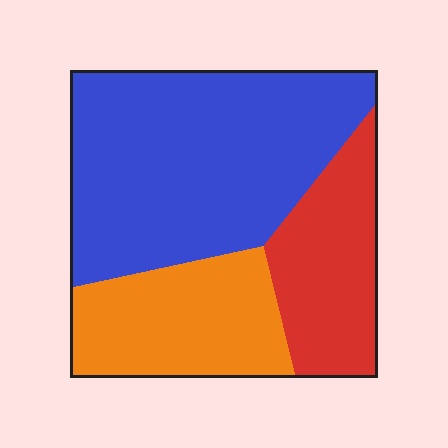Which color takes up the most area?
Blue, at roughly 55%.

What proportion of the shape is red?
Red takes up between a sixth and a third of the shape.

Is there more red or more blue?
Blue.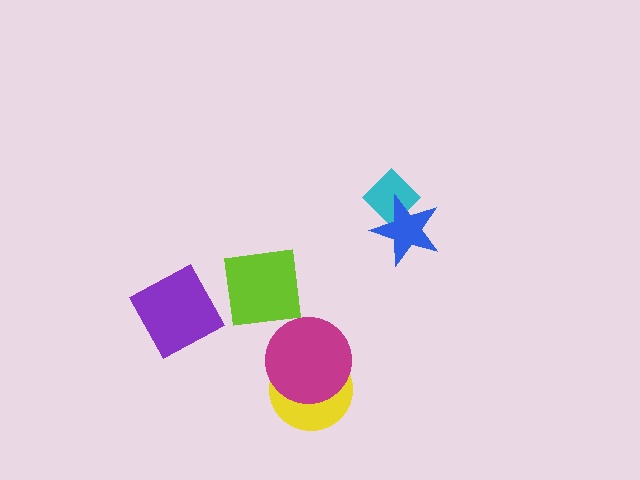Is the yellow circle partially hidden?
Yes, it is partially covered by another shape.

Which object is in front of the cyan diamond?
The blue star is in front of the cyan diamond.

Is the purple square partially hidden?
No, no other shape covers it.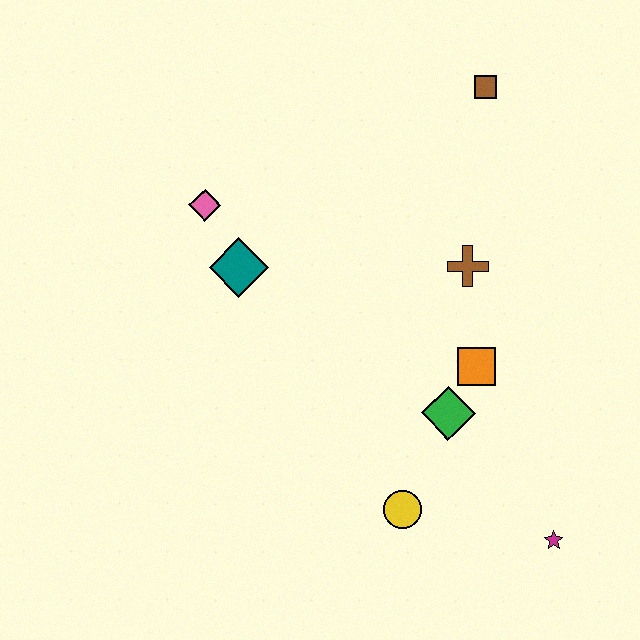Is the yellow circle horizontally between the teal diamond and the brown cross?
Yes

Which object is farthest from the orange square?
The pink diamond is farthest from the orange square.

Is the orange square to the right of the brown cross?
Yes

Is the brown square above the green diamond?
Yes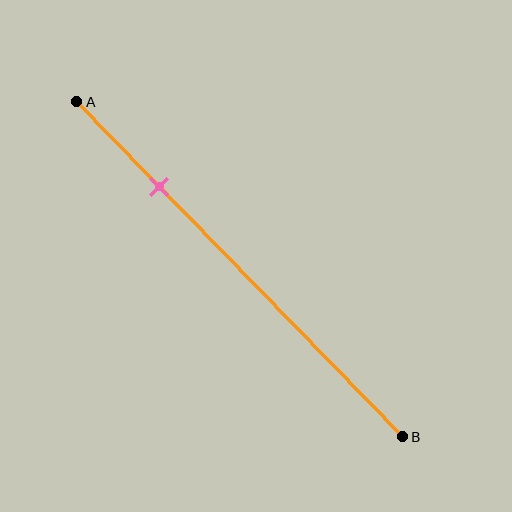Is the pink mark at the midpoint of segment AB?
No, the mark is at about 25% from A, not at the 50% midpoint.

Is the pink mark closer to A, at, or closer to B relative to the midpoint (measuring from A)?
The pink mark is closer to point A than the midpoint of segment AB.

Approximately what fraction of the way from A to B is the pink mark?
The pink mark is approximately 25% of the way from A to B.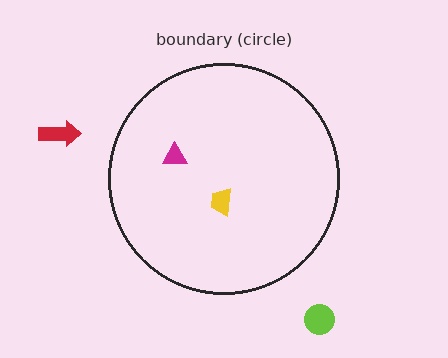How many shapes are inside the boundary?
2 inside, 2 outside.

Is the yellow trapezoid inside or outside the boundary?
Inside.